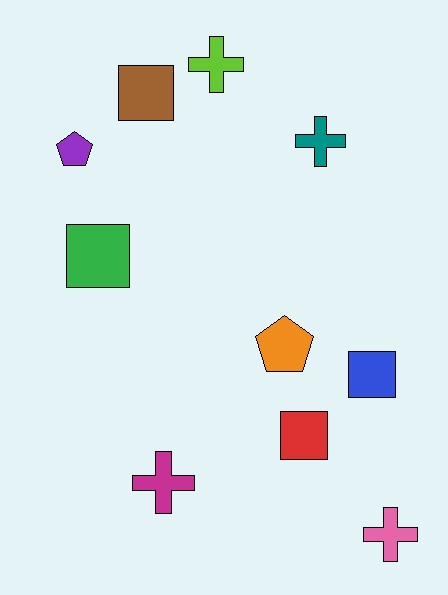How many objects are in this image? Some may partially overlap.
There are 10 objects.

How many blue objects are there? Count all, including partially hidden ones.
There is 1 blue object.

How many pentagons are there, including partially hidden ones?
There are 2 pentagons.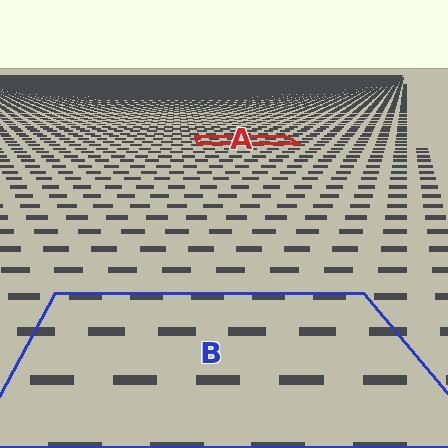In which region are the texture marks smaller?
The texture marks are smaller in region A, because it is farther away.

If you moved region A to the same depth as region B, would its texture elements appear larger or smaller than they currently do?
They would appear larger. At a closer depth, the same texture elements are projected at a bigger on-screen size.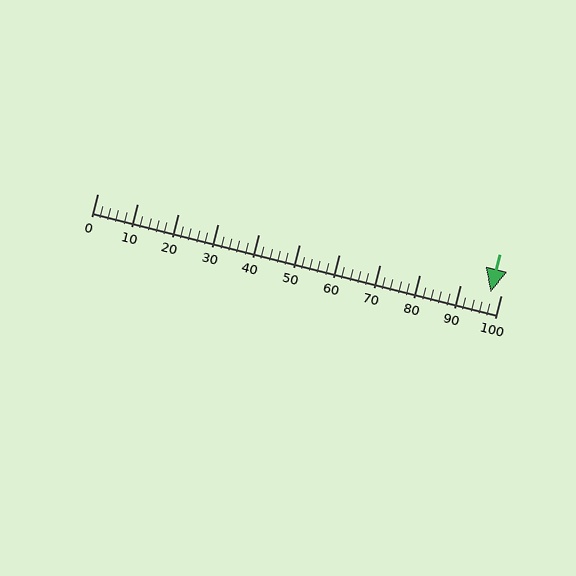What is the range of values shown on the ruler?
The ruler shows values from 0 to 100.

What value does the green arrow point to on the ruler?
The green arrow points to approximately 98.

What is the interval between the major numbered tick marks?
The major tick marks are spaced 10 units apart.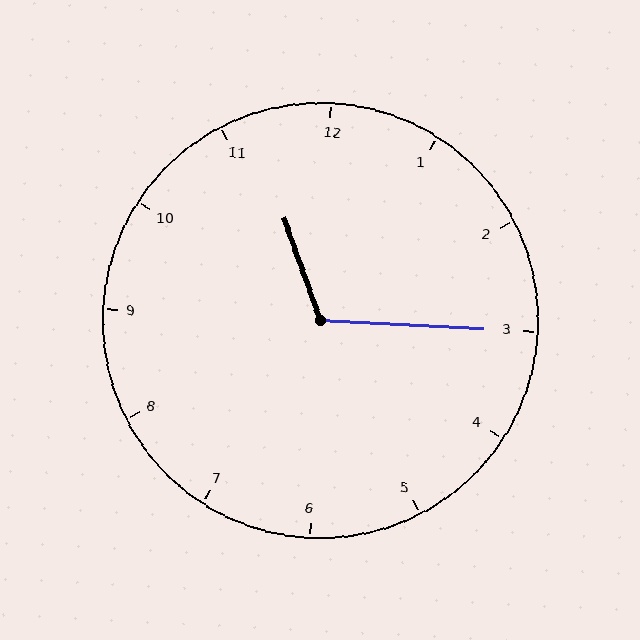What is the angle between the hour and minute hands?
Approximately 112 degrees.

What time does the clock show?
11:15.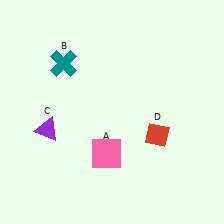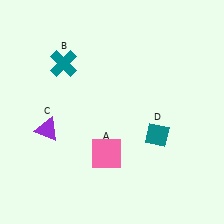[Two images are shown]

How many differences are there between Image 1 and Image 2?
There is 1 difference between the two images.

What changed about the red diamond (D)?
In Image 1, D is red. In Image 2, it changed to teal.